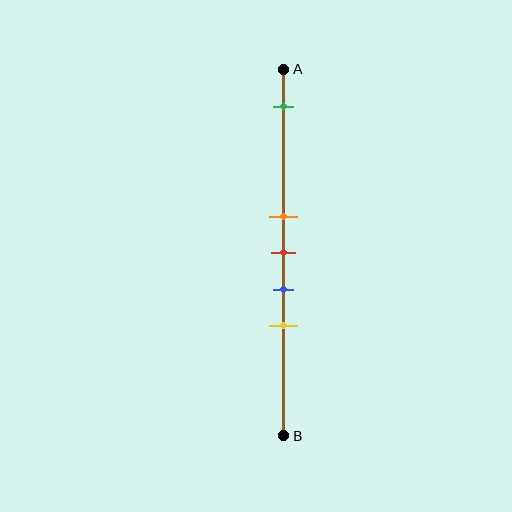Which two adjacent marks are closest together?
The orange and red marks are the closest adjacent pair.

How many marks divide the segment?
There are 5 marks dividing the segment.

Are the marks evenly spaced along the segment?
No, the marks are not evenly spaced.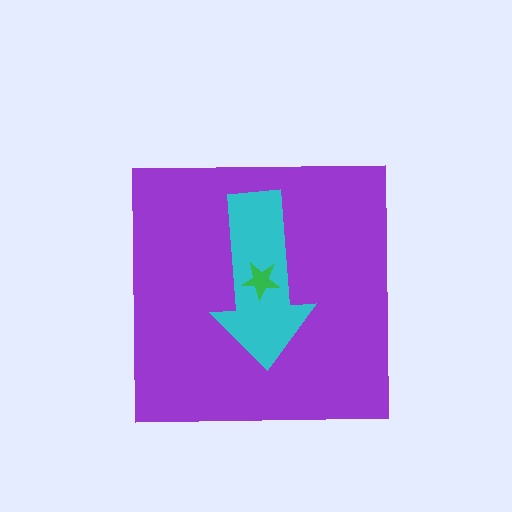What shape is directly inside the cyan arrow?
The green star.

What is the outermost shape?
The purple square.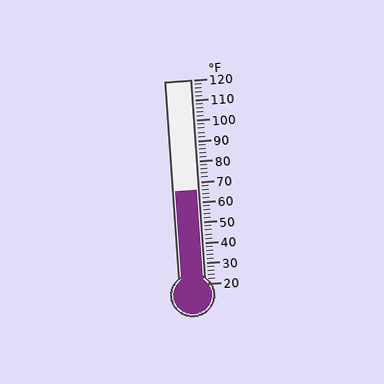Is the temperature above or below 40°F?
The temperature is above 40°F.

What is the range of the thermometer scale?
The thermometer scale ranges from 20°F to 120°F.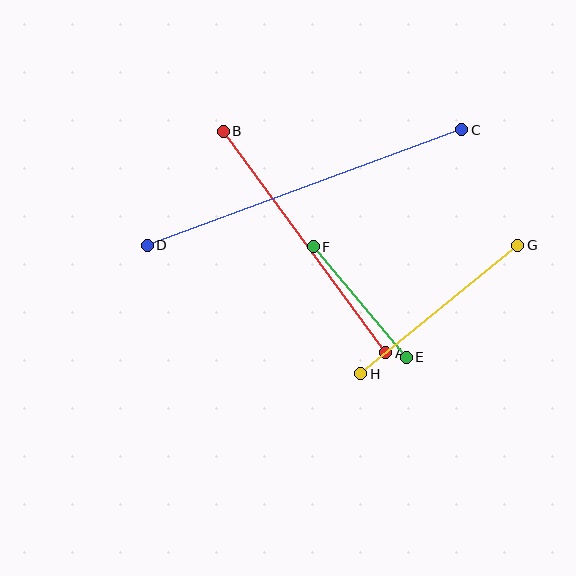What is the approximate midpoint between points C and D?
The midpoint is at approximately (305, 187) pixels.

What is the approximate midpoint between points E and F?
The midpoint is at approximately (360, 302) pixels.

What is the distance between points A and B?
The distance is approximately 275 pixels.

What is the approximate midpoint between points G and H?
The midpoint is at approximately (439, 310) pixels.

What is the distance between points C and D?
The distance is approximately 335 pixels.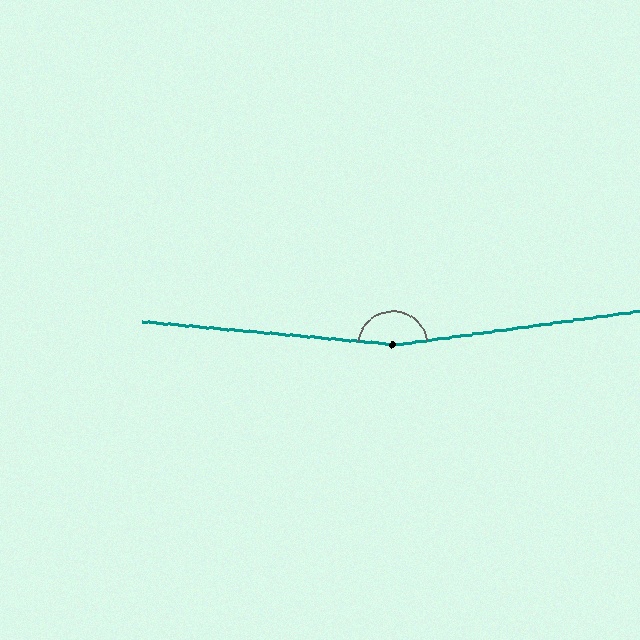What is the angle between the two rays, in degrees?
Approximately 167 degrees.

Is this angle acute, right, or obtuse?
It is obtuse.